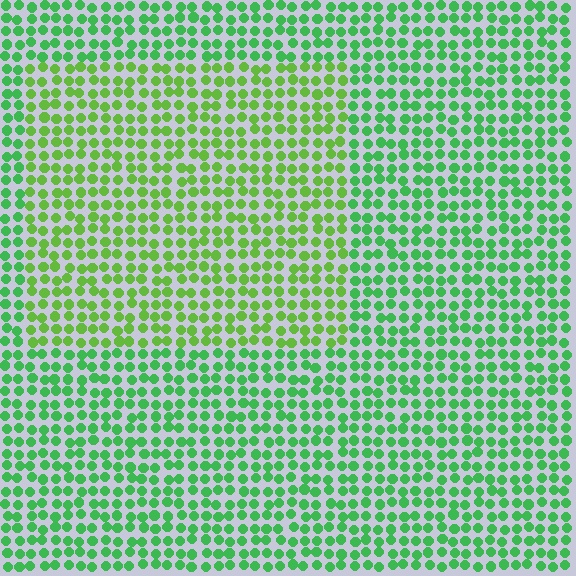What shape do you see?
I see a rectangle.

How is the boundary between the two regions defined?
The boundary is defined purely by a slight shift in hue (about 29 degrees). Spacing, size, and orientation are identical on both sides.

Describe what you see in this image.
The image is filled with small green elements in a uniform arrangement. A rectangle-shaped region is visible where the elements are tinted to a slightly different hue, forming a subtle color boundary.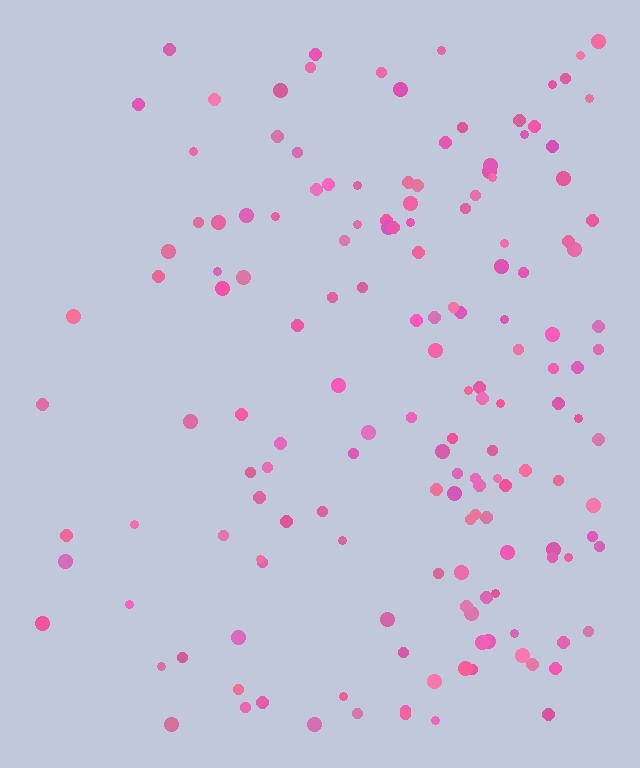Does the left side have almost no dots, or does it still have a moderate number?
Still a moderate number, just noticeably fewer than the right.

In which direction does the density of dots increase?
From left to right, with the right side densest.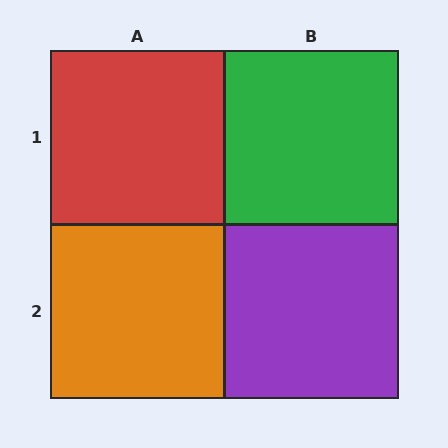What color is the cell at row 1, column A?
Red.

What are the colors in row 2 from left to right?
Orange, purple.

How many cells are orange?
1 cell is orange.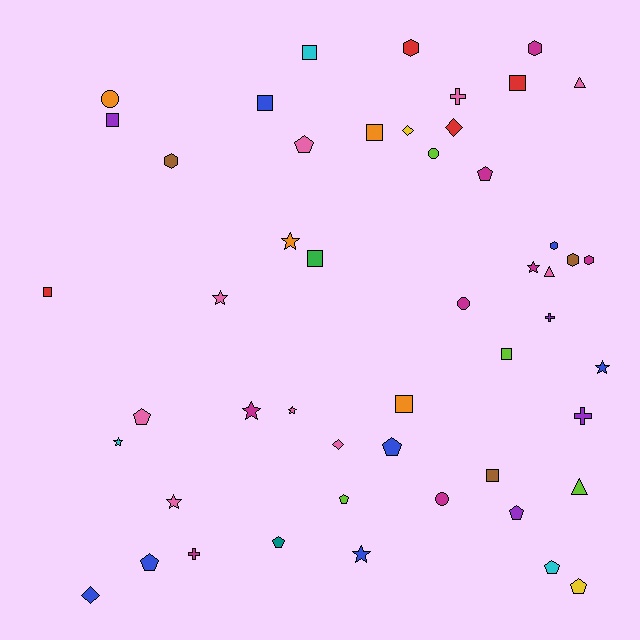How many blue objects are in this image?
There are 7 blue objects.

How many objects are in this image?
There are 50 objects.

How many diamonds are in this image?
There are 4 diamonds.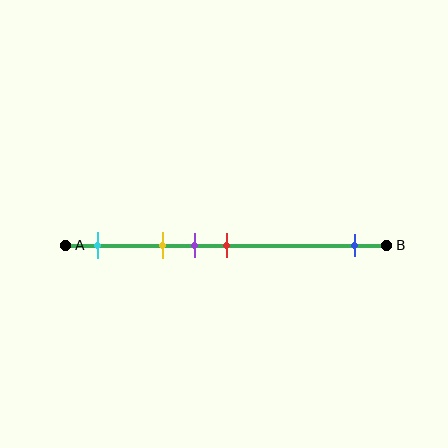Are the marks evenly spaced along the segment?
No, the marks are not evenly spaced.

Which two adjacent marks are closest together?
The purple and red marks are the closest adjacent pair.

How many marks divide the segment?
There are 5 marks dividing the segment.